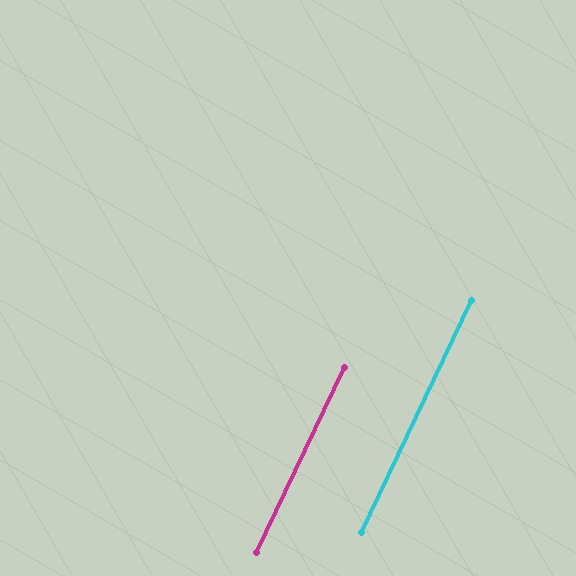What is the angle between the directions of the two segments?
Approximately 0 degrees.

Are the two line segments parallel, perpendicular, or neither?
Parallel — their directions differ by only 0.1°.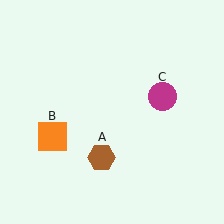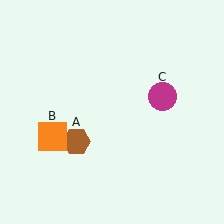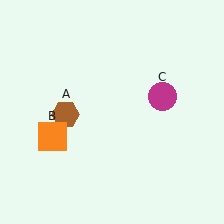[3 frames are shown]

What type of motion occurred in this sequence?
The brown hexagon (object A) rotated clockwise around the center of the scene.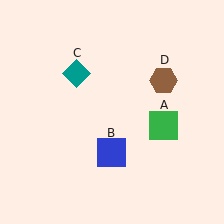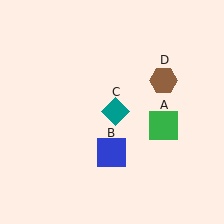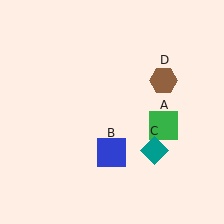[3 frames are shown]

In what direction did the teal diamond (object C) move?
The teal diamond (object C) moved down and to the right.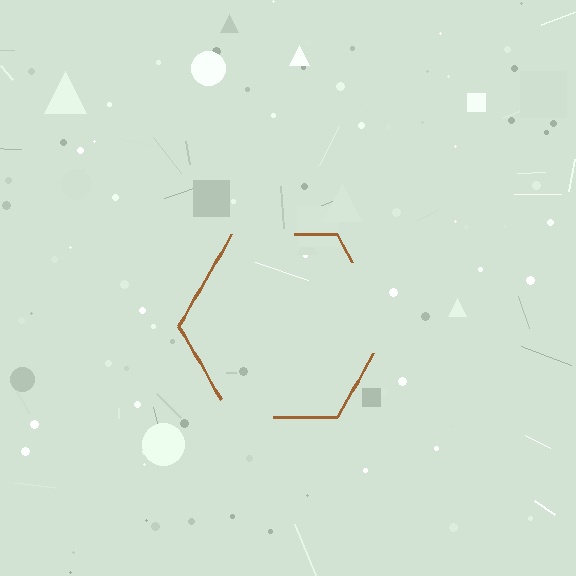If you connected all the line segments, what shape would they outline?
They would outline a hexagon.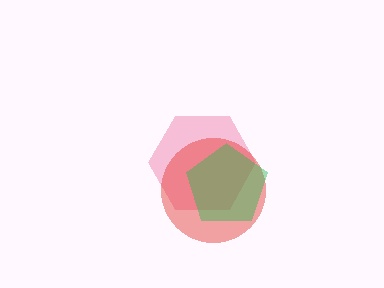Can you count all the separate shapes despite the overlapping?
Yes, there are 3 separate shapes.